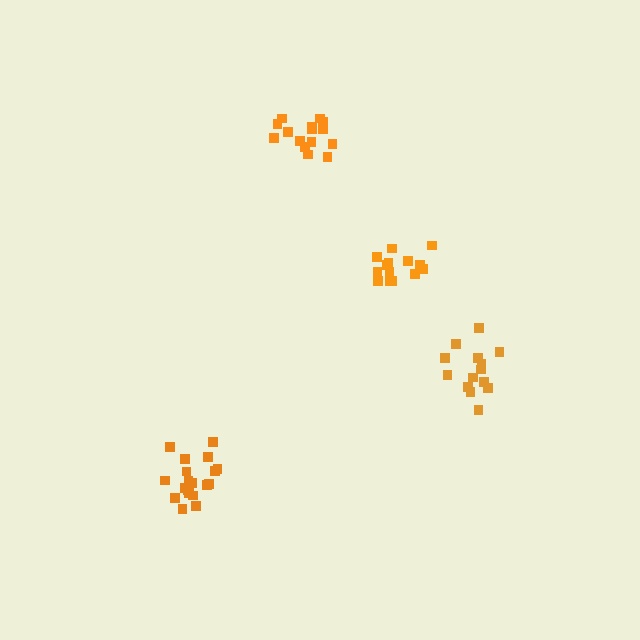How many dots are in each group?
Group 1: 15 dots, Group 2: 15 dots, Group 3: 14 dots, Group 4: 19 dots (63 total).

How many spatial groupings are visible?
There are 4 spatial groupings.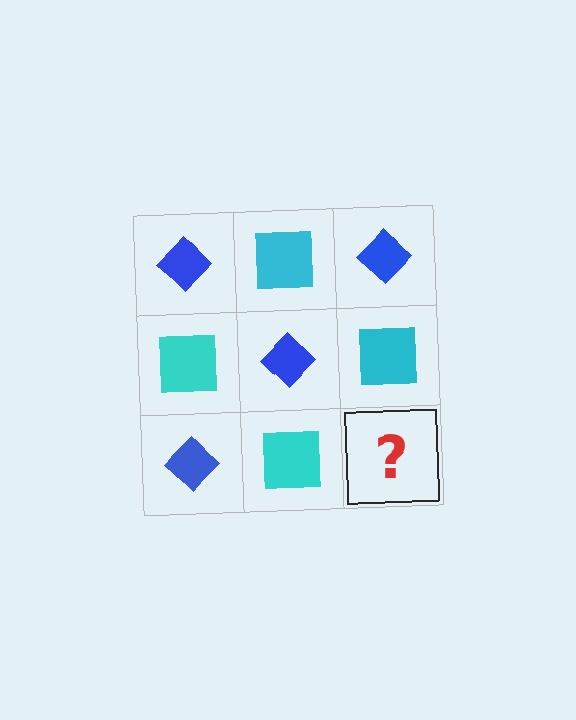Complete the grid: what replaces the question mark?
The question mark should be replaced with a blue diamond.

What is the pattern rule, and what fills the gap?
The rule is that it alternates blue diamond and cyan square in a checkerboard pattern. The gap should be filled with a blue diamond.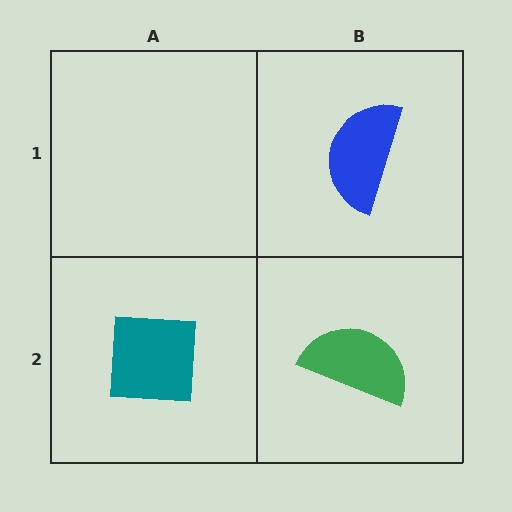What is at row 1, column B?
A blue semicircle.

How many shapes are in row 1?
1 shape.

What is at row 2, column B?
A green semicircle.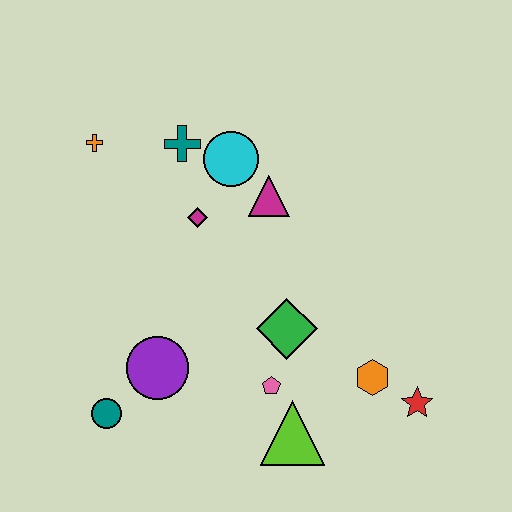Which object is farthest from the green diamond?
The orange cross is farthest from the green diamond.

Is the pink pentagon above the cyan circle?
No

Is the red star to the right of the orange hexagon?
Yes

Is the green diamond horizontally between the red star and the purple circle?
Yes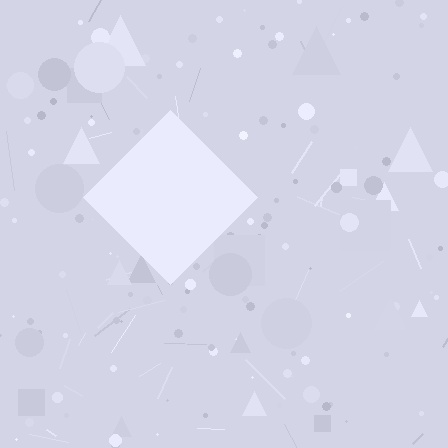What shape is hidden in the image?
A diamond is hidden in the image.